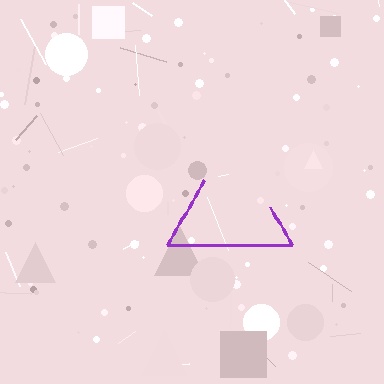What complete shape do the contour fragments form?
The contour fragments form a triangle.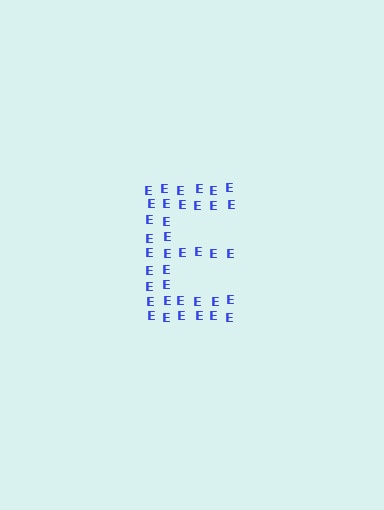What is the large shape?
The large shape is the letter E.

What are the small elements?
The small elements are letter E's.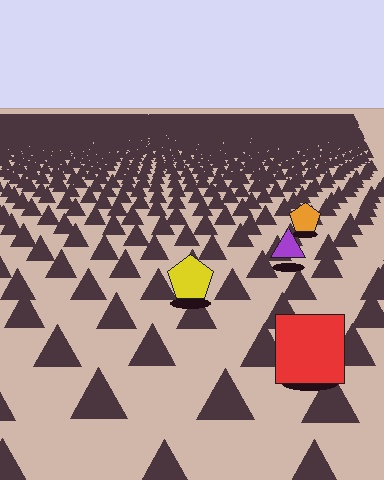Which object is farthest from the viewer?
The orange pentagon is farthest from the viewer. It appears smaller and the ground texture around it is denser.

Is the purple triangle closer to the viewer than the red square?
No. The red square is closer — you can tell from the texture gradient: the ground texture is coarser near it.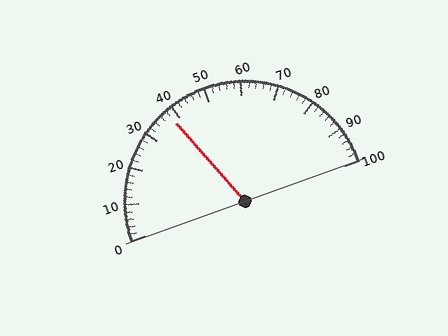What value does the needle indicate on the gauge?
The needle indicates approximately 38.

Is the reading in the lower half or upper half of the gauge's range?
The reading is in the lower half of the range (0 to 100).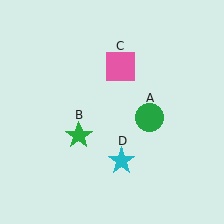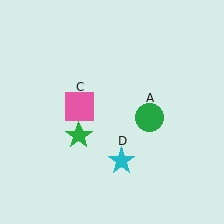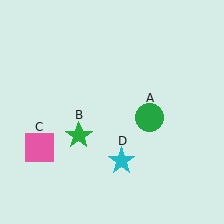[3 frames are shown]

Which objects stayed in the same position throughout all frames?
Green circle (object A) and green star (object B) and cyan star (object D) remained stationary.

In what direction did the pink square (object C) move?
The pink square (object C) moved down and to the left.